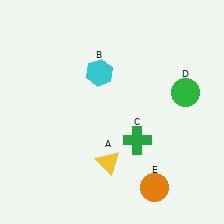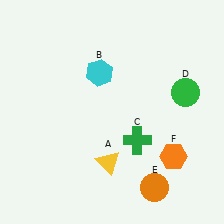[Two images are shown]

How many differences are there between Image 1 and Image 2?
There is 1 difference between the two images.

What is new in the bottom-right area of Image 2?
An orange hexagon (F) was added in the bottom-right area of Image 2.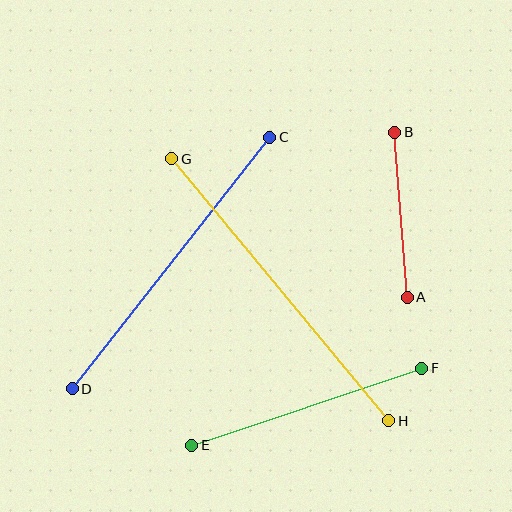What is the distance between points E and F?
The distance is approximately 242 pixels.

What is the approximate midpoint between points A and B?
The midpoint is at approximately (401, 215) pixels.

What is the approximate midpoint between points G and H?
The midpoint is at approximately (280, 290) pixels.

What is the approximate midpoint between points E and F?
The midpoint is at approximately (307, 407) pixels.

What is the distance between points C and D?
The distance is approximately 320 pixels.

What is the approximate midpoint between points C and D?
The midpoint is at approximately (171, 263) pixels.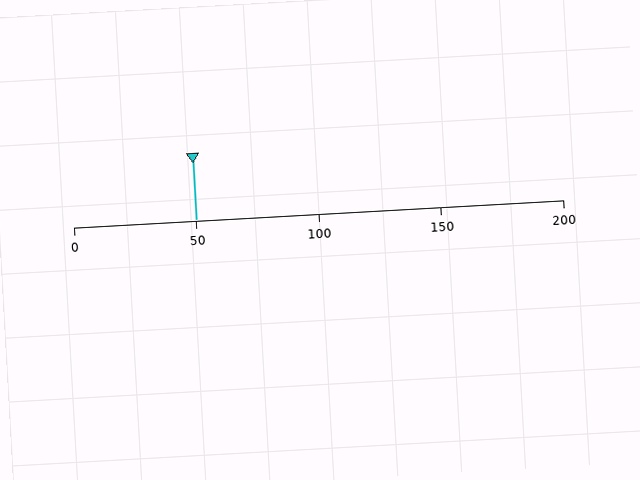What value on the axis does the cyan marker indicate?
The marker indicates approximately 50.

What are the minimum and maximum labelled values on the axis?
The axis runs from 0 to 200.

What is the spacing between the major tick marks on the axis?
The major ticks are spaced 50 apart.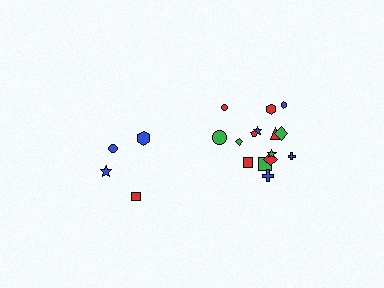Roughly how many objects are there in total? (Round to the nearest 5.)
Roughly 20 objects in total.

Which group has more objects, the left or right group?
The right group.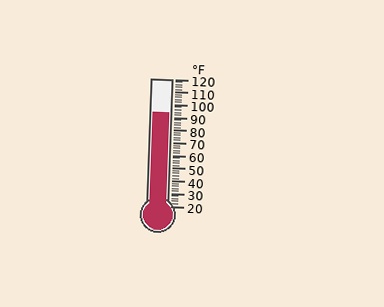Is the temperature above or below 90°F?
The temperature is above 90°F.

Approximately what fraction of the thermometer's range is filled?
The thermometer is filled to approximately 75% of its range.